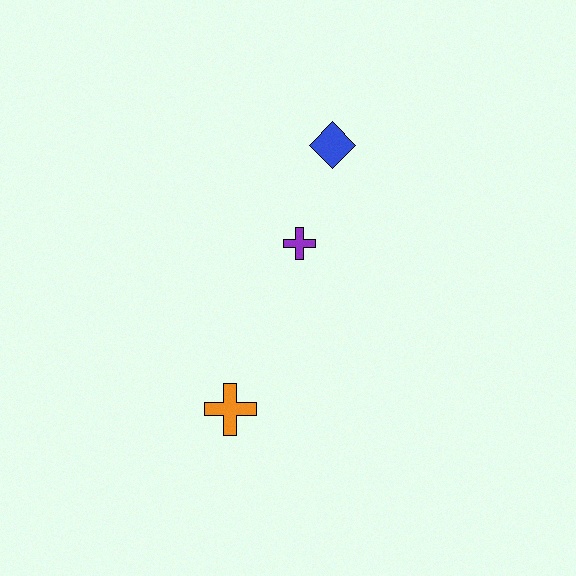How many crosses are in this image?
There are 2 crosses.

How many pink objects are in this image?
There are no pink objects.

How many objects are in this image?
There are 3 objects.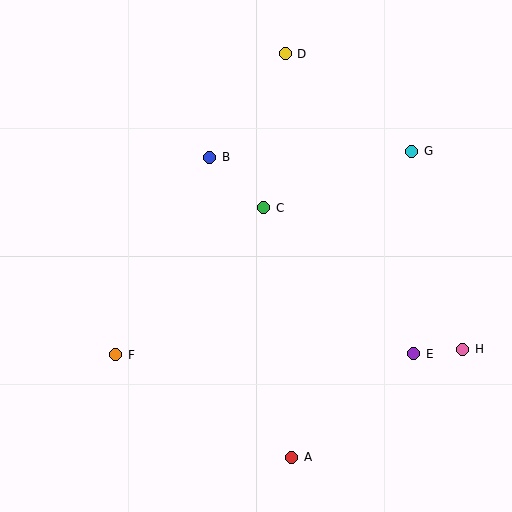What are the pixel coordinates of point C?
Point C is at (264, 208).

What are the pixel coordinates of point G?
Point G is at (412, 151).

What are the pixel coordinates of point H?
Point H is at (463, 349).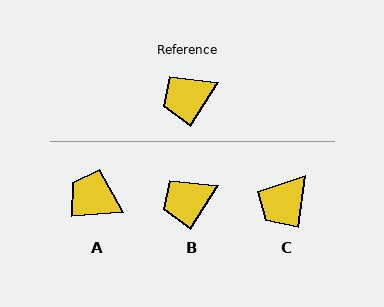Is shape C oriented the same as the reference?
No, it is off by about 25 degrees.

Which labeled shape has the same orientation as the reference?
B.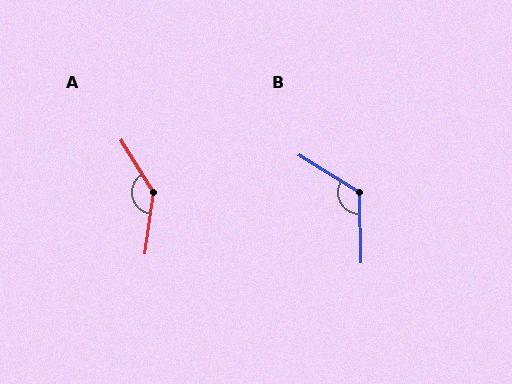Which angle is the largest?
A, at approximately 141 degrees.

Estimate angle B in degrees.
Approximately 122 degrees.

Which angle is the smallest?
B, at approximately 122 degrees.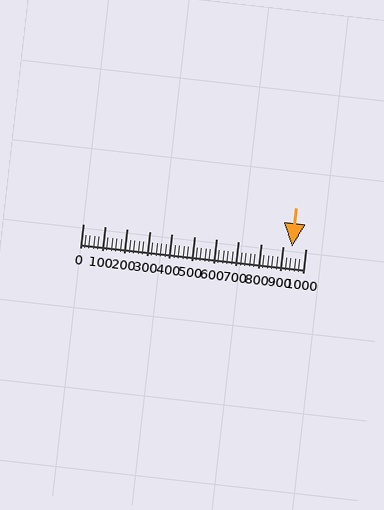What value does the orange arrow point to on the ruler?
The orange arrow points to approximately 940.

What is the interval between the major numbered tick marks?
The major tick marks are spaced 100 units apart.